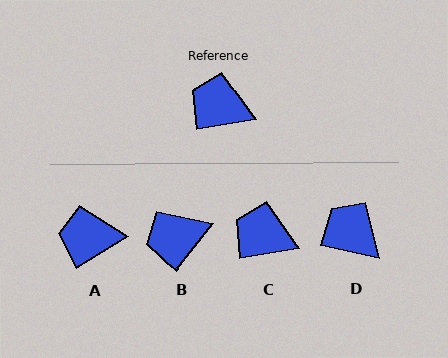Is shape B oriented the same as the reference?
No, it is off by about 42 degrees.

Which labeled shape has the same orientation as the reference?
C.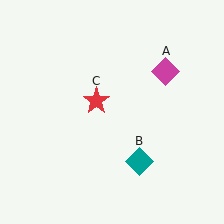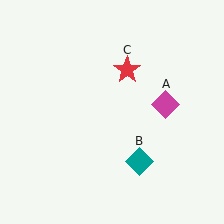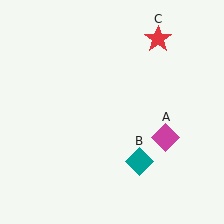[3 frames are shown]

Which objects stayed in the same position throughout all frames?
Teal diamond (object B) remained stationary.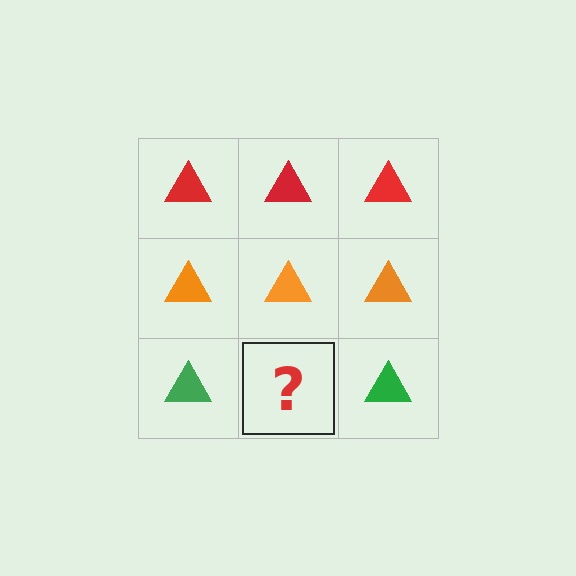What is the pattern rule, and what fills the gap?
The rule is that each row has a consistent color. The gap should be filled with a green triangle.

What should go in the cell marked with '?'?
The missing cell should contain a green triangle.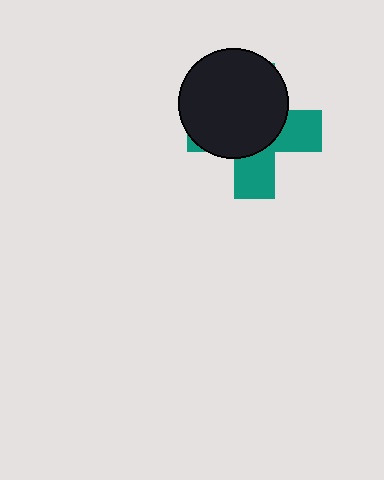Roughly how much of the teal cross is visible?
A small part of it is visible (roughly 39%).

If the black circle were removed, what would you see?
You would see the complete teal cross.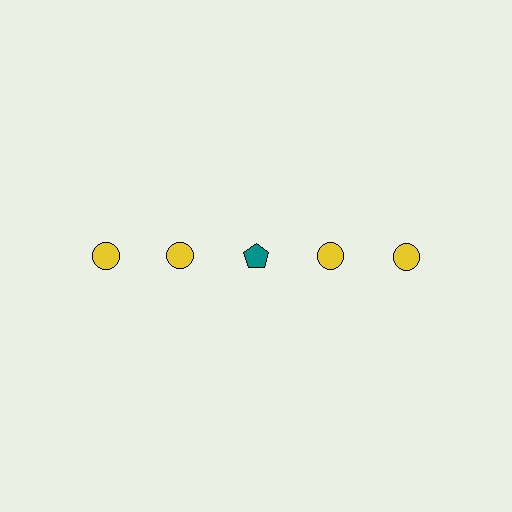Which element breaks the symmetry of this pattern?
The teal pentagon in the top row, center column breaks the symmetry. All other shapes are yellow circles.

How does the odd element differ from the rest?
It differs in both color (teal instead of yellow) and shape (pentagon instead of circle).